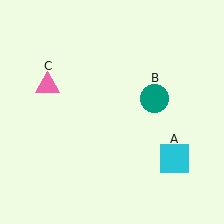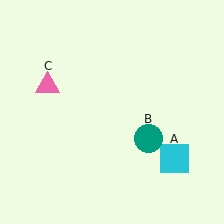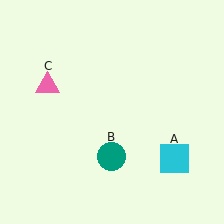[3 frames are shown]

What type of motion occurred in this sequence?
The teal circle (object B) rotated clockwise around the center of the scene.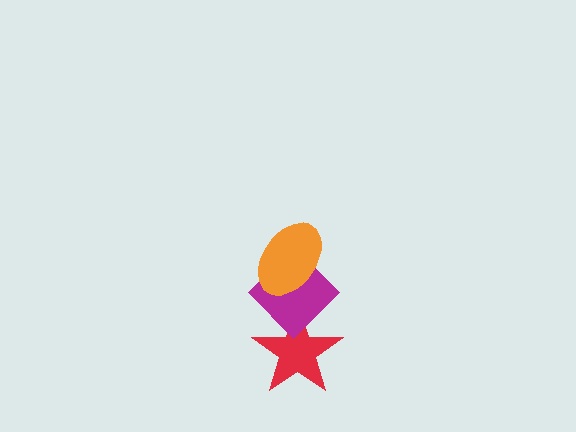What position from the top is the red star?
The red star is 3rd from the top.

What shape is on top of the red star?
The magenta diamond is on top of the red star.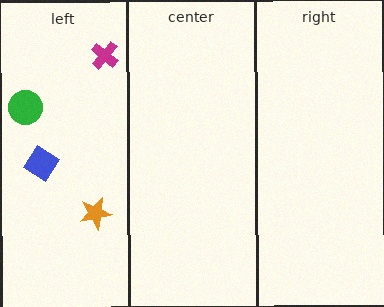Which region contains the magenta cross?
The left region.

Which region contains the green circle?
The left region.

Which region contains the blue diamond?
The left region.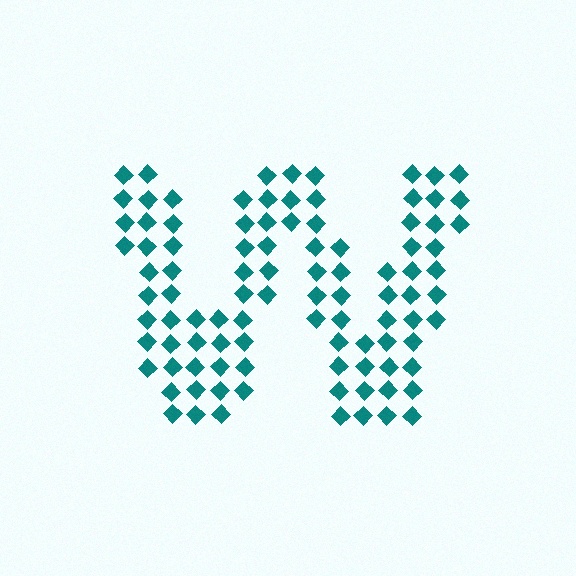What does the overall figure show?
The overall figure shows the letter W.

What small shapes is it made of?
It is made of small diamonds.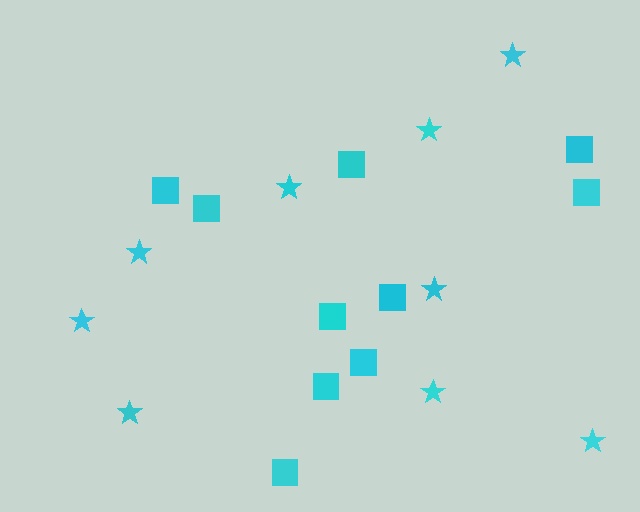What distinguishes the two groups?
There are 2 groups: one group of squares (10) and one group of stars (9).